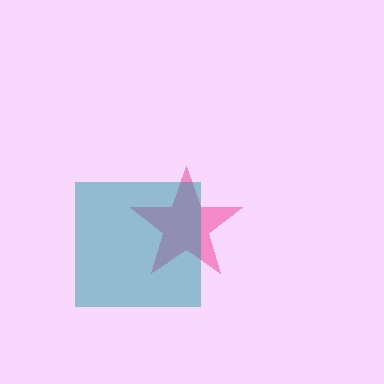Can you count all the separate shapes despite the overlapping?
Yes, there are 2 separate shapes.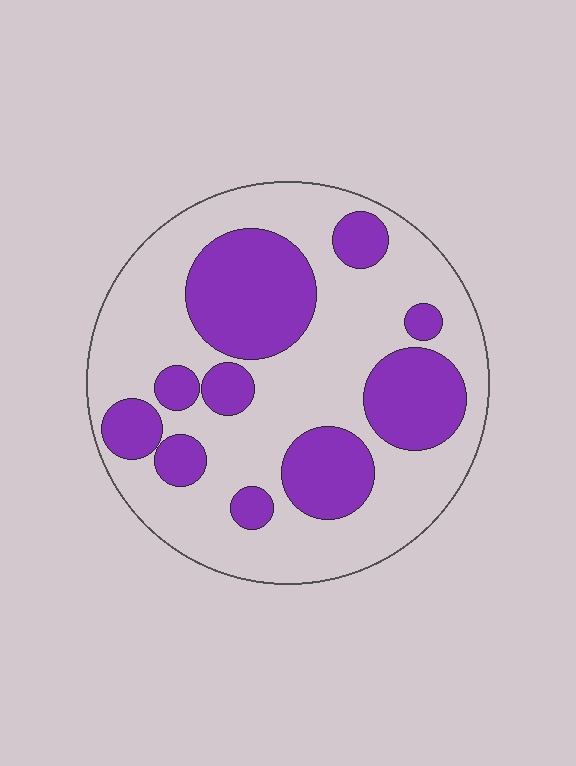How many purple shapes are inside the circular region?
10.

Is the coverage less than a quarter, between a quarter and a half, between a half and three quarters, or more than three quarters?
Between a quarter and a half.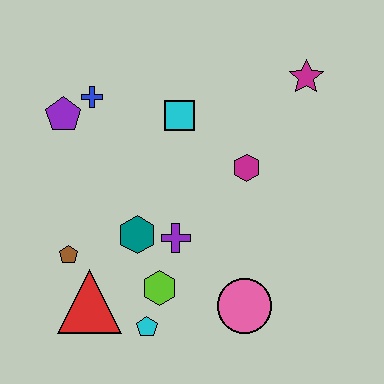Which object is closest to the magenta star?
The magenta hexagon is closest to the magenta star.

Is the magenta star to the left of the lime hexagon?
No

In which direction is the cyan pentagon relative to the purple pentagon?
The cyan pentagon is below the purple pentagon.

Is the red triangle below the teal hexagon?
Yes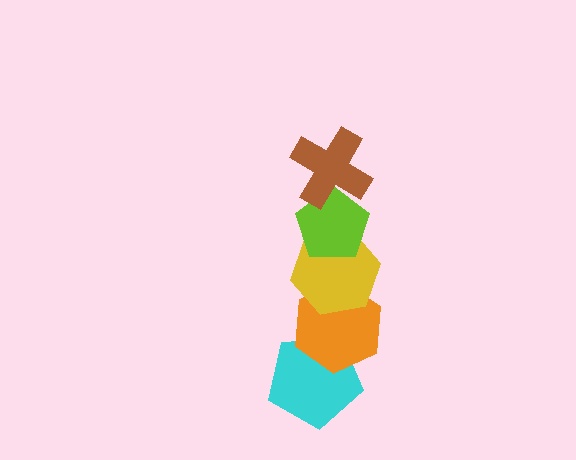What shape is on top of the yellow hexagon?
The lime pentagon is on top of the yellow hexagon.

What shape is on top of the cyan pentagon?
The orange hexagon is on top of the cyan pentagon.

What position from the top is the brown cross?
The brown cross is 1st from the top.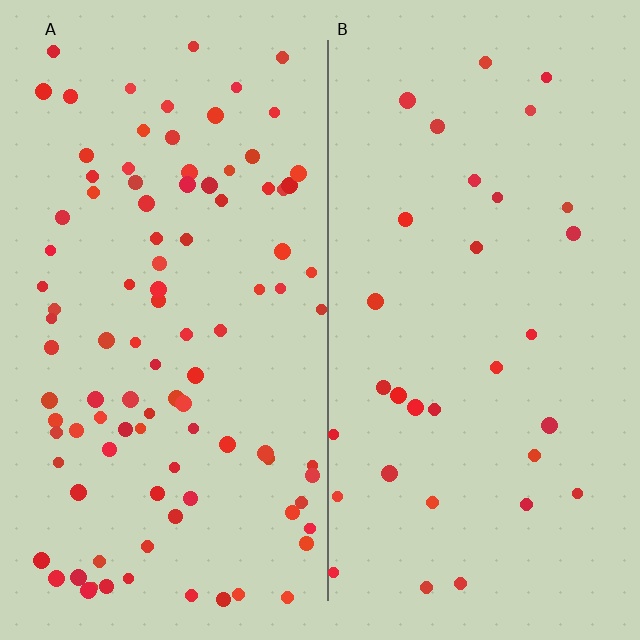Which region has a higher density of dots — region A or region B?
A (the left).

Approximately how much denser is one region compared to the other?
Approximately 3.1× — region A over region B.